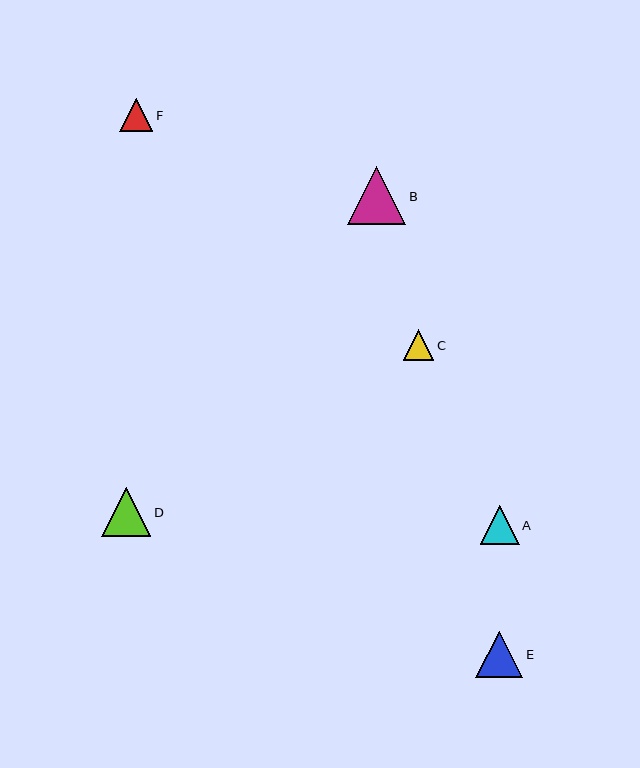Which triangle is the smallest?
Triangle C is the smallest with a size of approximately 30 pixels.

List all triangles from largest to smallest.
From largest to smallest: B, D, E, A, F, C.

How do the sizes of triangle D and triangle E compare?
Triangle D and triangle E are approximately the same size.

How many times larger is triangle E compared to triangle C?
Triangle E is approximately 1.5 times the size of triangle C.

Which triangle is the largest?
Triangle B is the largest with a size of approximately 58 pixels.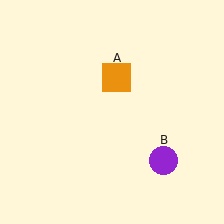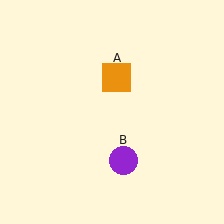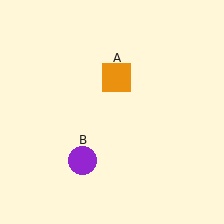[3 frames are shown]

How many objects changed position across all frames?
1 object changed position: purple circle (object B).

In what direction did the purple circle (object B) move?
The purple circle (object B) moved left.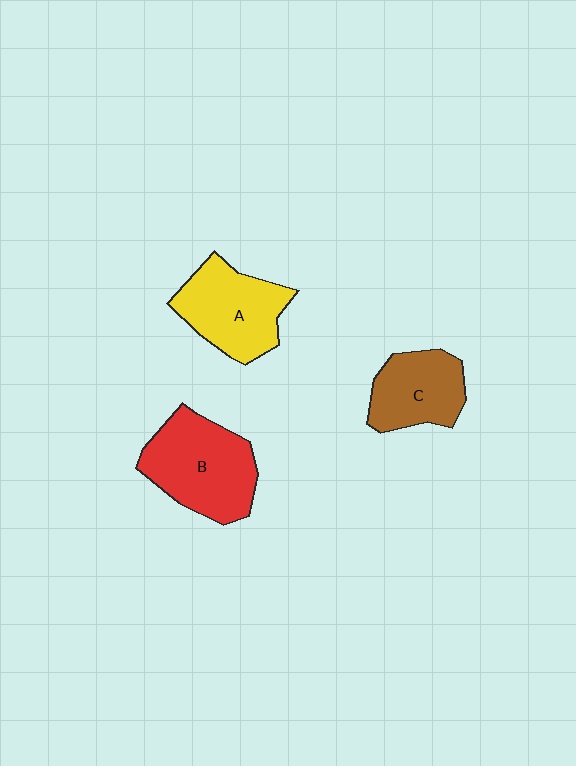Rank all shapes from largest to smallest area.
From largest to smallest: B (red), A (yellow), C (brown).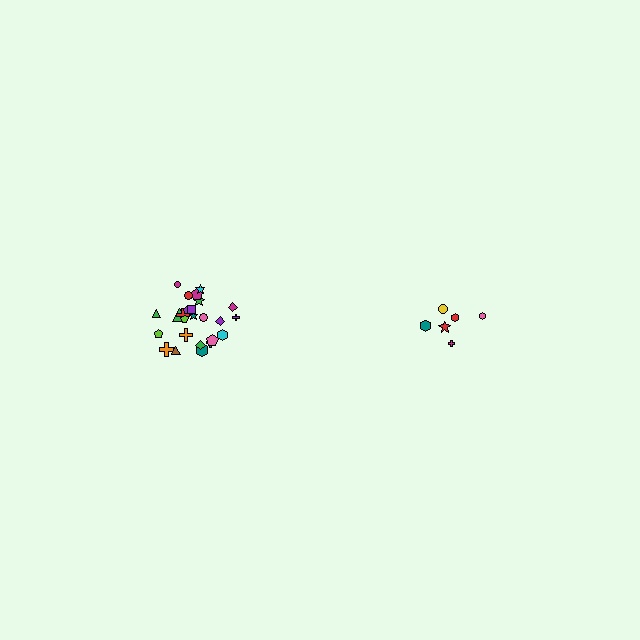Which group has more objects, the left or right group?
The left group.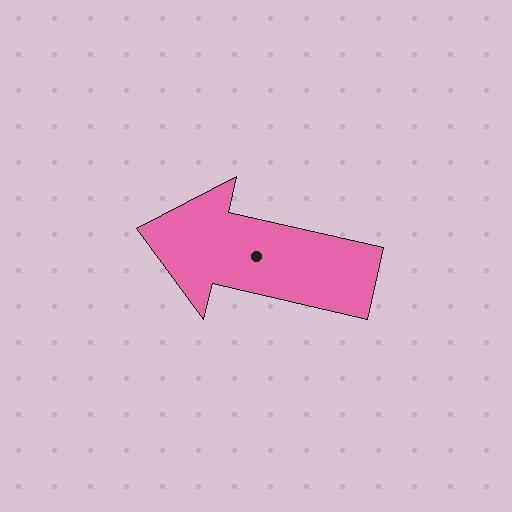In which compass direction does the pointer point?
West.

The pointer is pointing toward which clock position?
Roughly 9 o'clock.